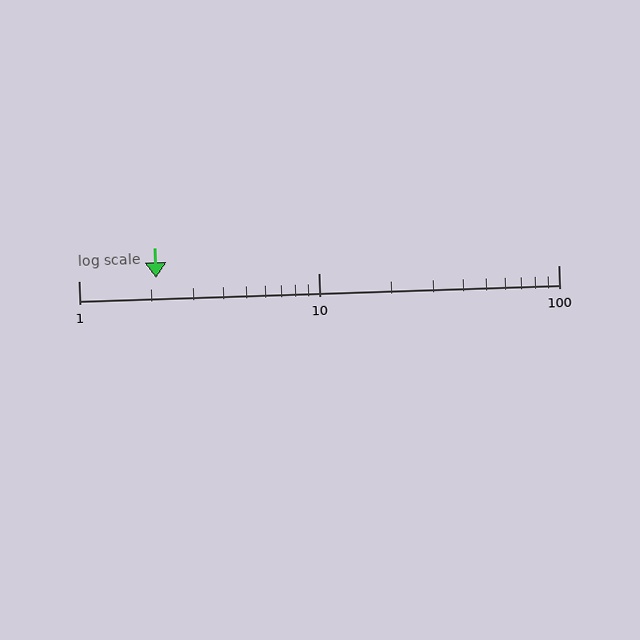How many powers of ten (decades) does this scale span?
The scale spans 2 decades, from 1 to 100.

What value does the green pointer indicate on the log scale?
The pointer indicates approximately 2.1.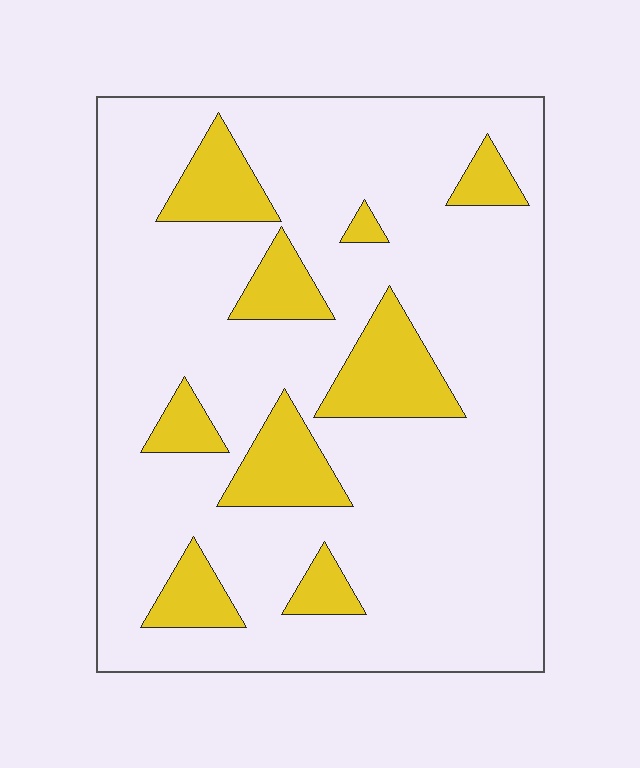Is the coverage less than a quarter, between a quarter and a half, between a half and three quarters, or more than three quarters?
Less than a quarter.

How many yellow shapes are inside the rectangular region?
9.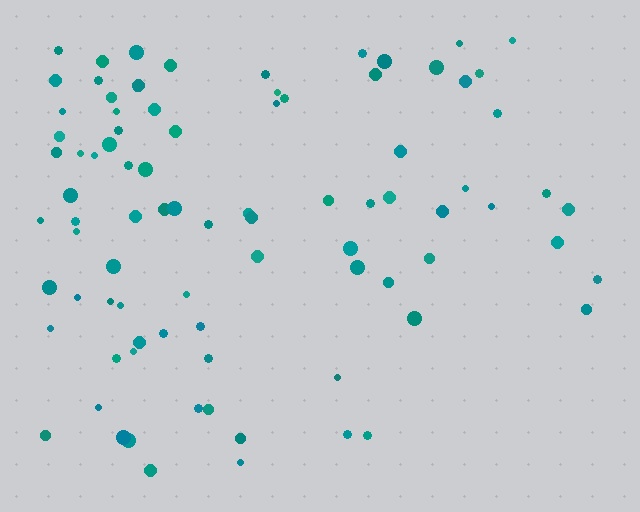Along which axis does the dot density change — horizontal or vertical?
Horizontal.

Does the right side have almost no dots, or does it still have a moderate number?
Still a moderate number, just noticeably fewer than the left.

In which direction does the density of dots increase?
From right to left, with the left side densest.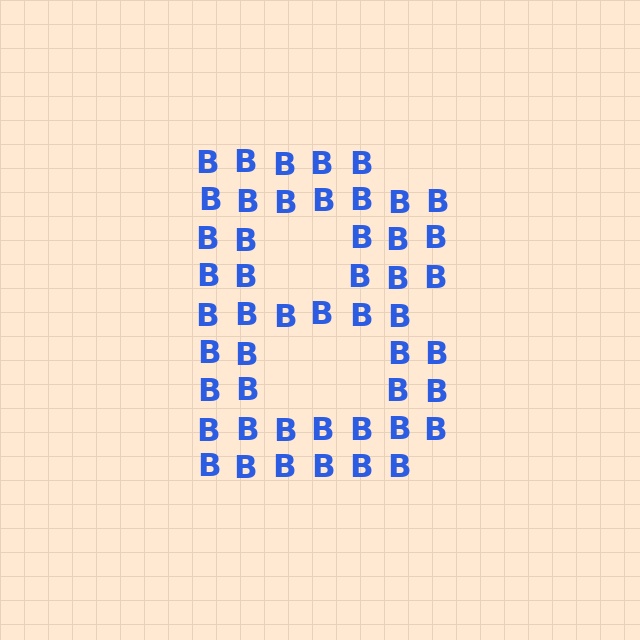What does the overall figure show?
The overall figure shows the letter B.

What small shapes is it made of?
It is made of small letter B's.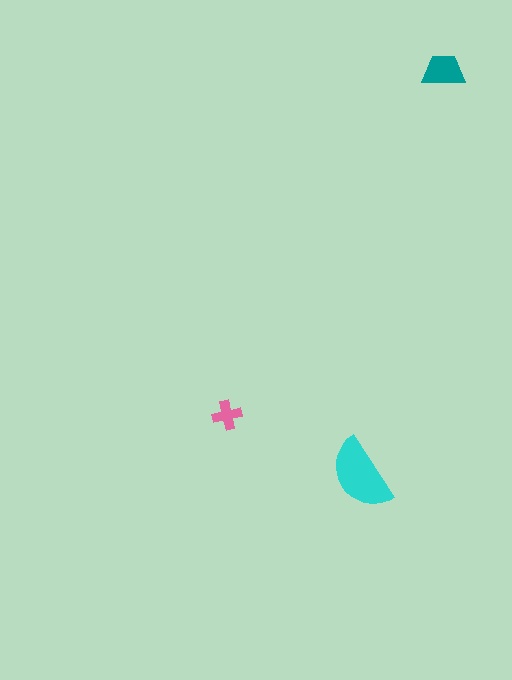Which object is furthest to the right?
The teal trapezoid is rightmost.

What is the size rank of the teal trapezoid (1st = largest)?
2nd.